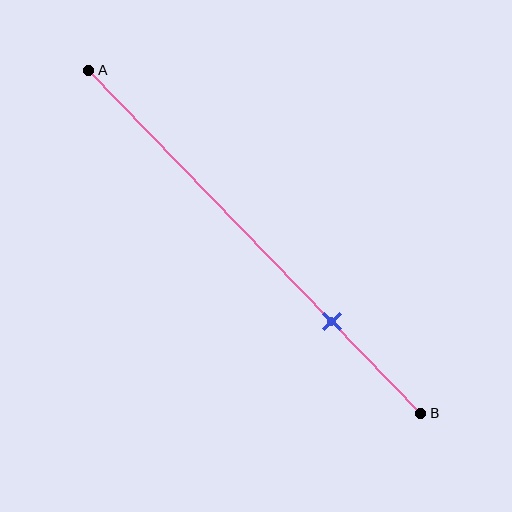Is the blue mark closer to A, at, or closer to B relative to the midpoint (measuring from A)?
The blue mark is closer to point B than the midpoint of segment AB.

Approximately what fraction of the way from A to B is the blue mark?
The blue mark is approximately 75% of the way from A to B.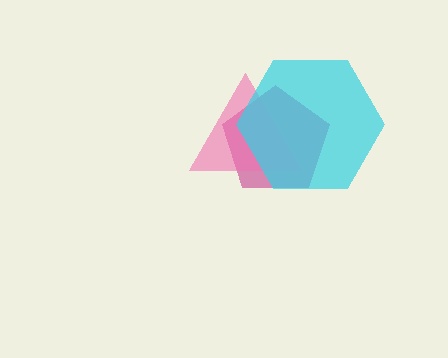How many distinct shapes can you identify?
There are 3 distinct shapes: a magenta pentagon, a pink triangle, a cyan hexagon.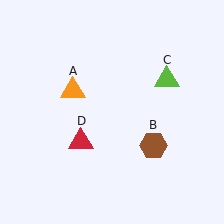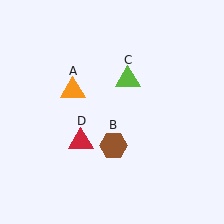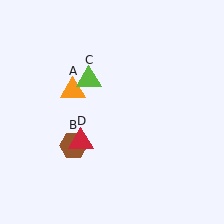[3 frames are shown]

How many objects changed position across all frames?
2 objects changed position: brown hexagon (object B), lime triangle (object C).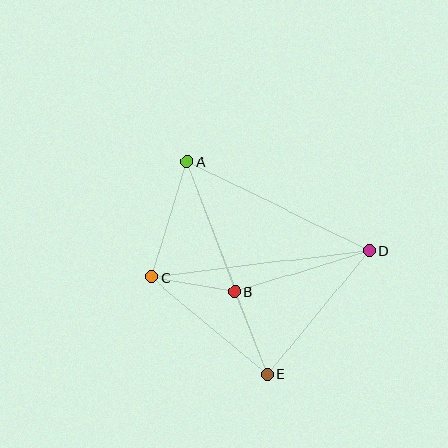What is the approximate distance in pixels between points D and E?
The distance between D and E is approximately 161 pixels.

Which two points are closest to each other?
Points B and C are closest to each other.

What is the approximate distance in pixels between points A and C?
The distance between A and C is approximately 121 pixels.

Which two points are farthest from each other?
Points A and E are farthest from each other.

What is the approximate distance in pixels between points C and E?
The distance between C and E is approximately 151 pixels.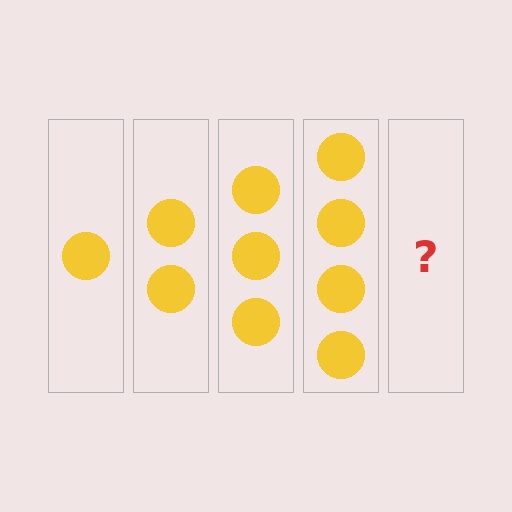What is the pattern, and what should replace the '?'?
The pattern is that each step adds one more circle. The '?' should be 5 circles.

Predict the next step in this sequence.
The next step is 5 circles.